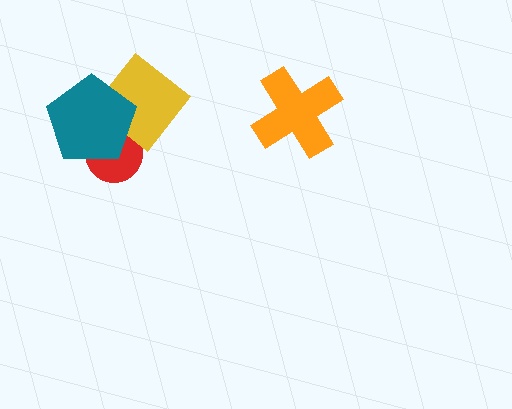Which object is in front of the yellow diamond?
The teal pentagon is in front of the yellow diamond.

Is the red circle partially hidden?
Yes, it is partially covered by another shape.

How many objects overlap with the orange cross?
0 objects overlap with the orange cross.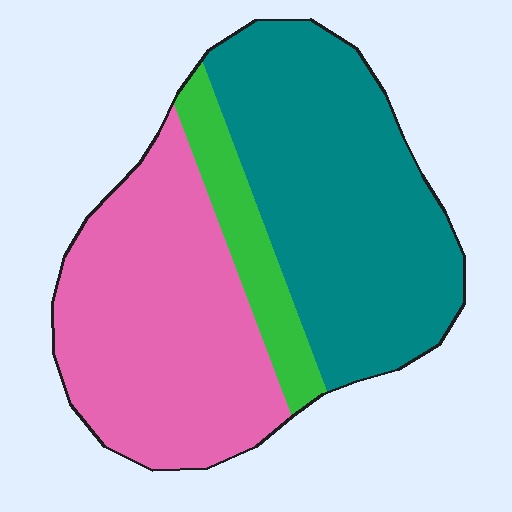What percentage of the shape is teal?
Teal covers roughly 45% of the shape.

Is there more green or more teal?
Teal.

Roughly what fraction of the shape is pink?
Pink covers roughly 40% of the shape.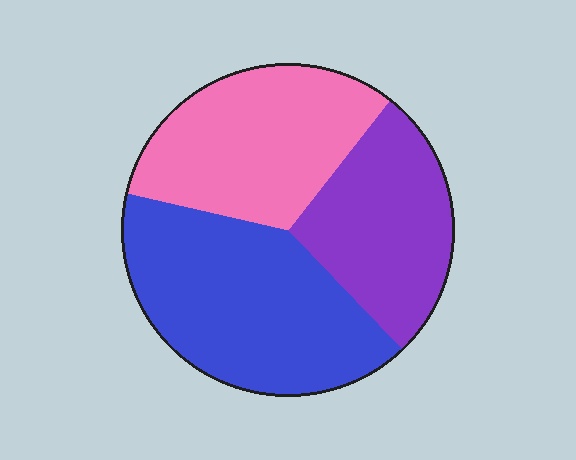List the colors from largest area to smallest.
From largest to smallest: blue, pink, purple.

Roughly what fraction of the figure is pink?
Pink covers 32% of the figure.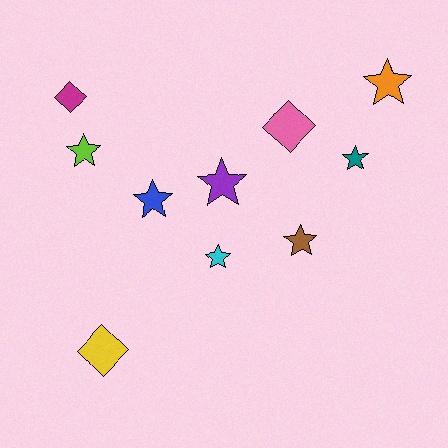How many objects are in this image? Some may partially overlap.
There are 10 objects.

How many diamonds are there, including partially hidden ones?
There are 3 diamonds.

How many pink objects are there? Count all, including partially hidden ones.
There is 1 pink object.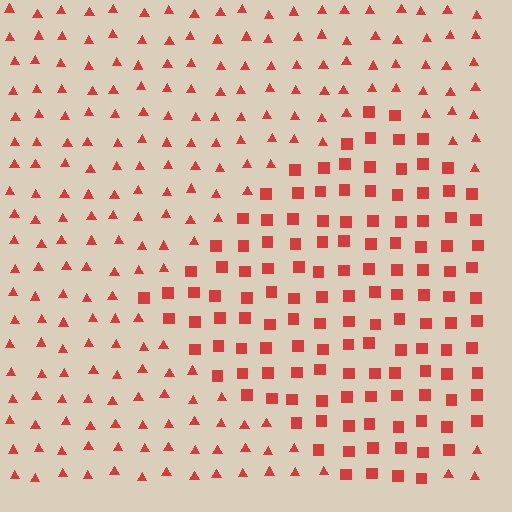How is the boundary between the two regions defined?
The boundary is defined by a change in element shape: squares inside vs. triangles outside. All elements share the same color and spacing.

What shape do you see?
I see a diamond.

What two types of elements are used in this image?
The image uses squares inside the diamond region and triangles outside it.